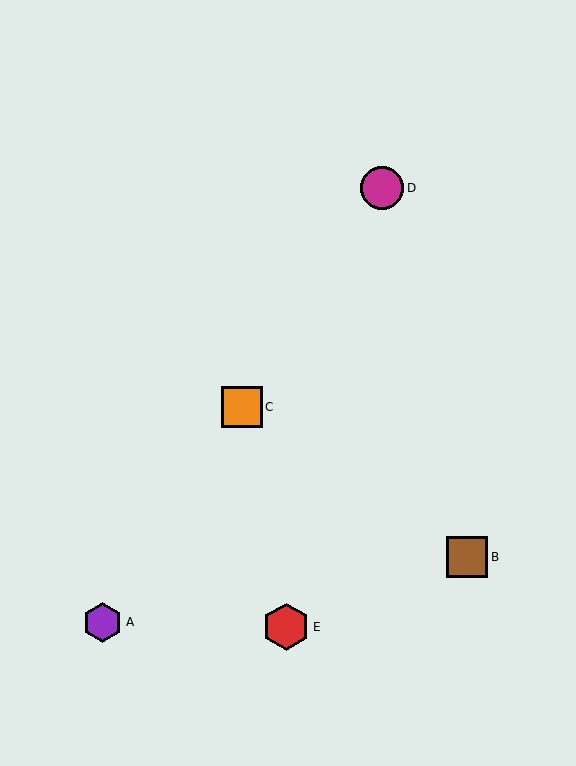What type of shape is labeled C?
Shape C is an orange square.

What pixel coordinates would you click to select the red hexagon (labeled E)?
Click at (286, 627) to select the red hexagon E.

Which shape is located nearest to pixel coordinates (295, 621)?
The red hexagon (labeled E) at (286, 627) is nearest to that location.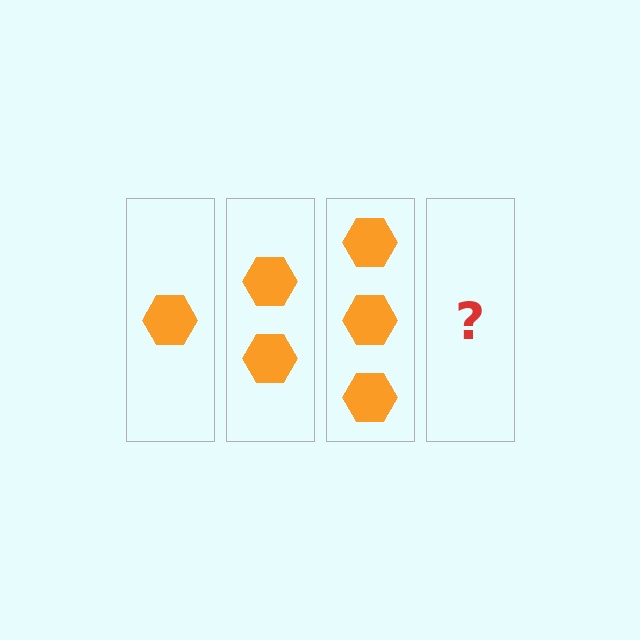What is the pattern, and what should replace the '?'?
The pattern is that each step adds one more hexagon. The '?' should be 4 hexagons.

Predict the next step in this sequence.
The next step is 4 hexagons.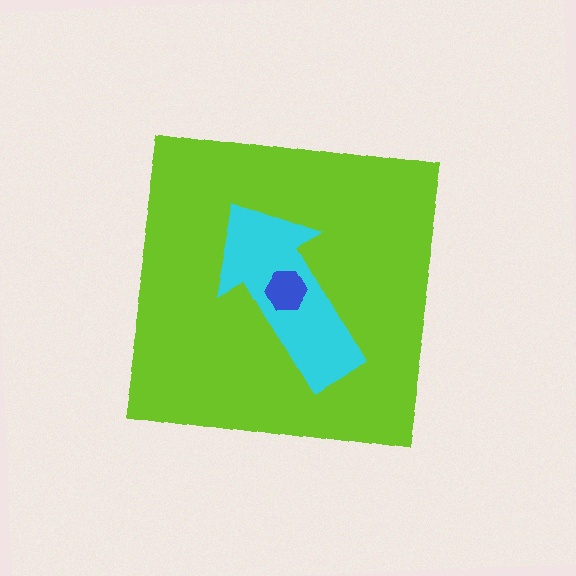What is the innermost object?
The blue hexagon.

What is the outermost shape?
The lime square.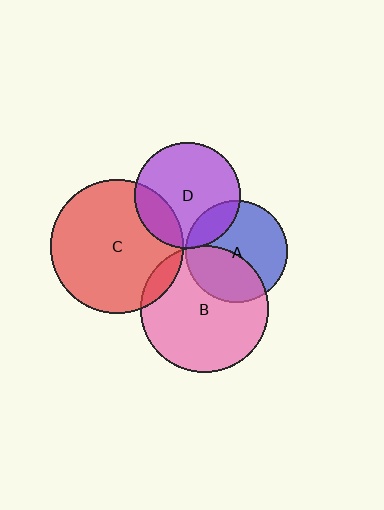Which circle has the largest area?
Circle C (red).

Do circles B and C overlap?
Yes.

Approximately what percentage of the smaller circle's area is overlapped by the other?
Approximately 10%.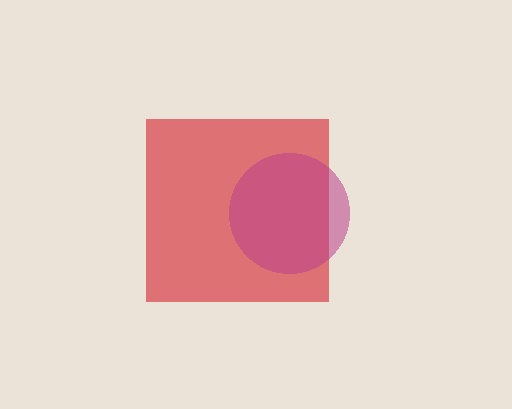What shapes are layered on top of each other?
The layered shapes are: a red square, a magenta circle.